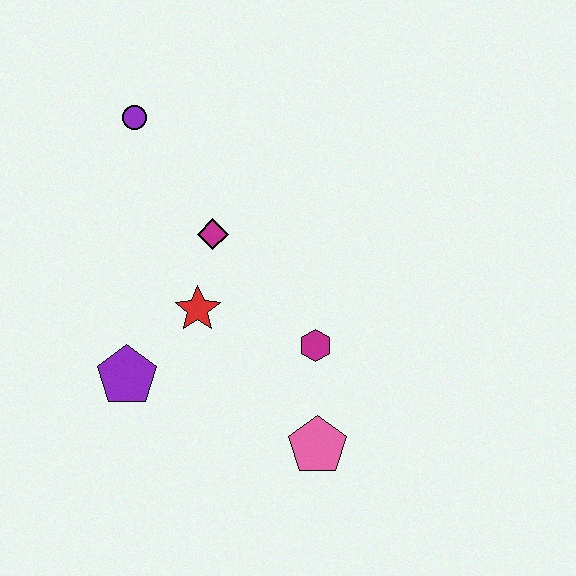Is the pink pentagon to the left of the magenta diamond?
No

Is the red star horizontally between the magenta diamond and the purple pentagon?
Yes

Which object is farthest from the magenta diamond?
The pink pentagon is farthest from the magenta diamond.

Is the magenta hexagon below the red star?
Yes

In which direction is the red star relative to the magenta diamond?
The red star is below the magenta diamond.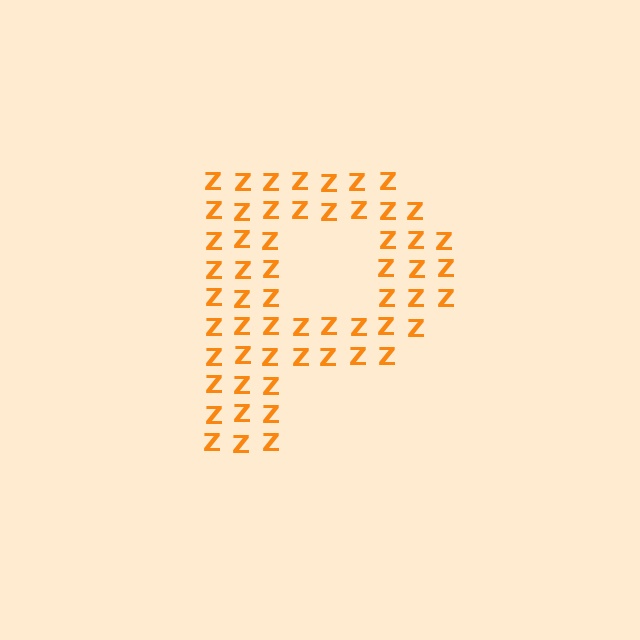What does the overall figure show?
The overall figure shows the letter P.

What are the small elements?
The small elements are letter Z's.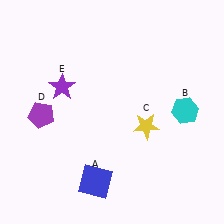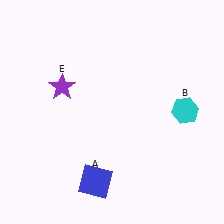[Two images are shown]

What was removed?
The purple pentagon (D), the yellow star (C) were removed in Image 2.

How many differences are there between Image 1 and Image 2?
There are 2 differences between the two images.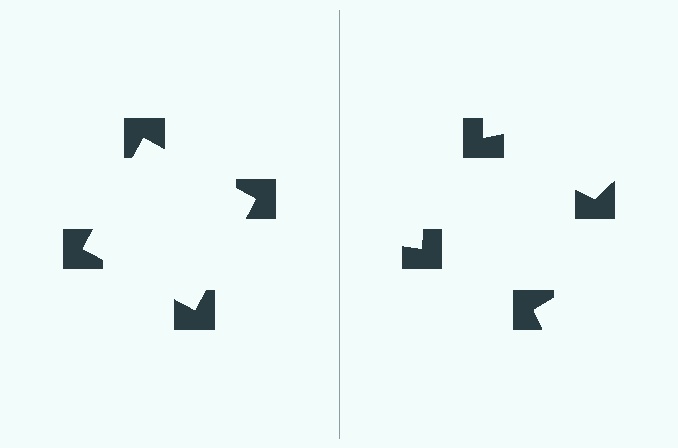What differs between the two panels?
The notched squares are positioned identically on both sides; only the wedge orientations differ. On the left they align to a square; on the right they are misaligned.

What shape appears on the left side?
An illusory square.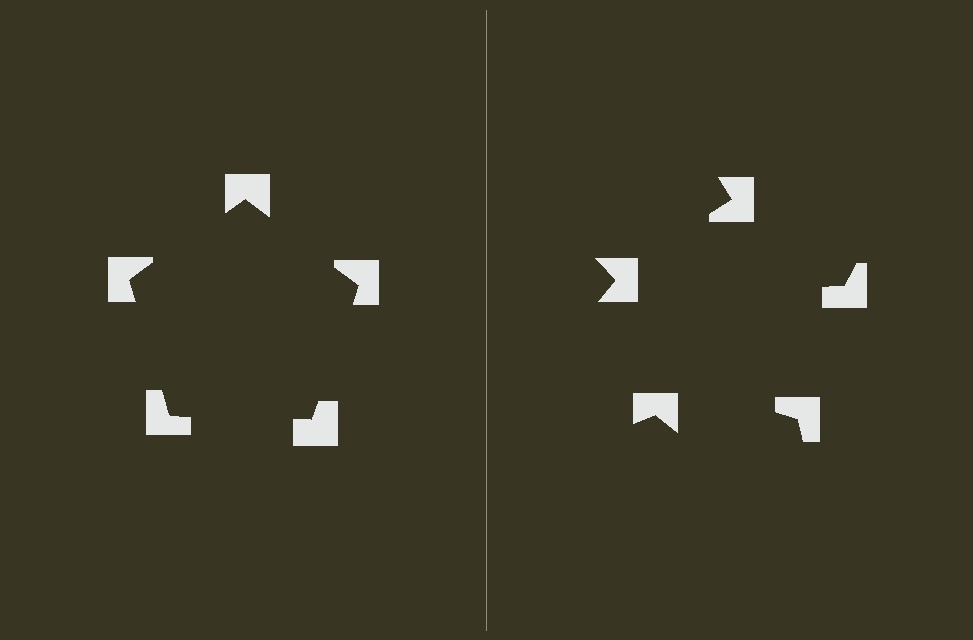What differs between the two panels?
The notched squares are positioned identically on both sides; only the wedge orientations differ. On the left they align to a pentagon; on the right they are misaligned.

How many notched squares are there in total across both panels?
10 — 5 on each side.